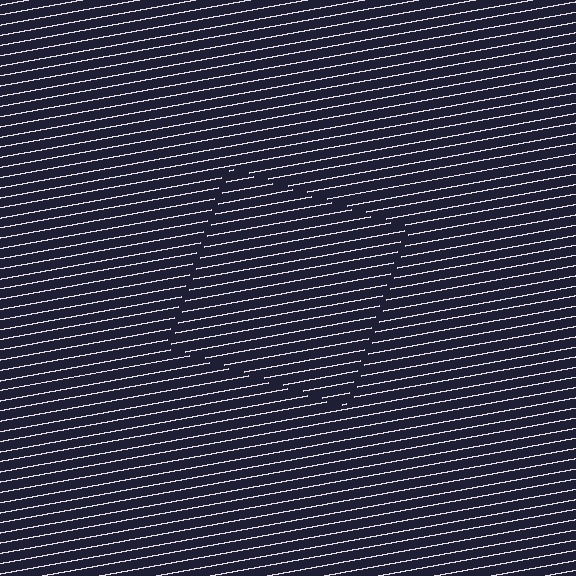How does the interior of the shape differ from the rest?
The interior of the shape contains the same grating, shifted by half a period — the contour is defined by the phase discontinuity where line-ends from the inner and outer gratings abut.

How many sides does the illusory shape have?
4 sides — the line-ends trace a square.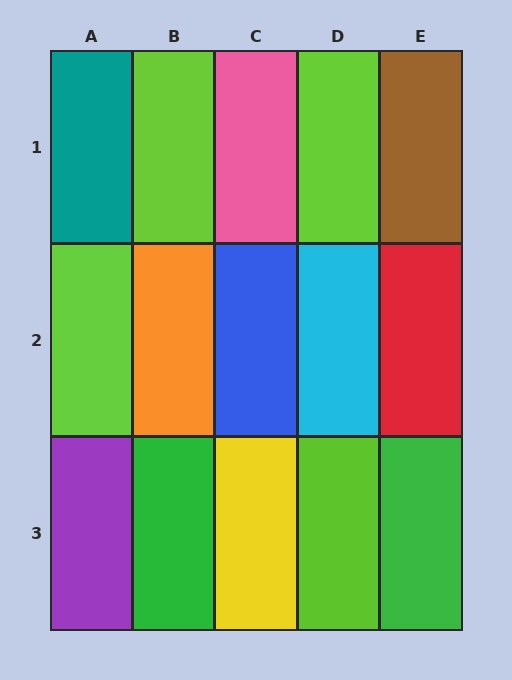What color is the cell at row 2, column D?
Cyan.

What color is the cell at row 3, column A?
Purple.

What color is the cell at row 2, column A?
Lime.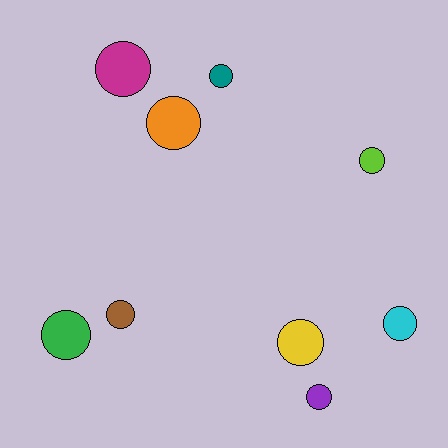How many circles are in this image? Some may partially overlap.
There are 9 circles.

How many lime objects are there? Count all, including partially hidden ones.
There is 1 lime object.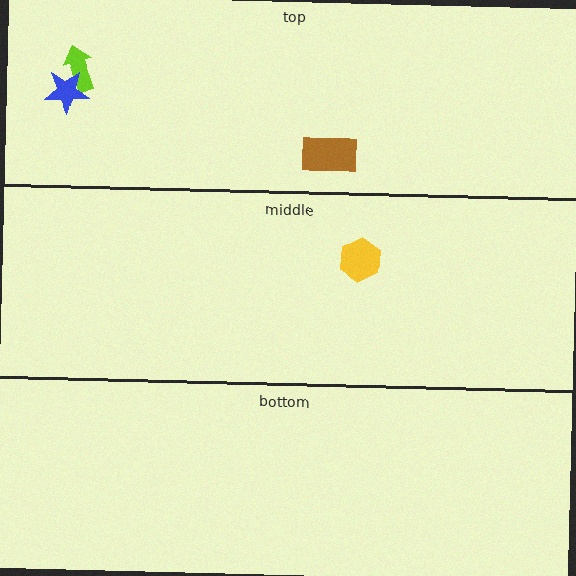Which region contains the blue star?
The top region.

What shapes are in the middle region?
The yellow hexagon.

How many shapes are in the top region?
3.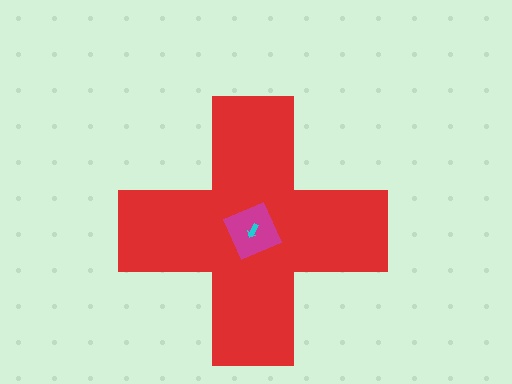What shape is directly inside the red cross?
The magenta diamond.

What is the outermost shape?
The red cross.